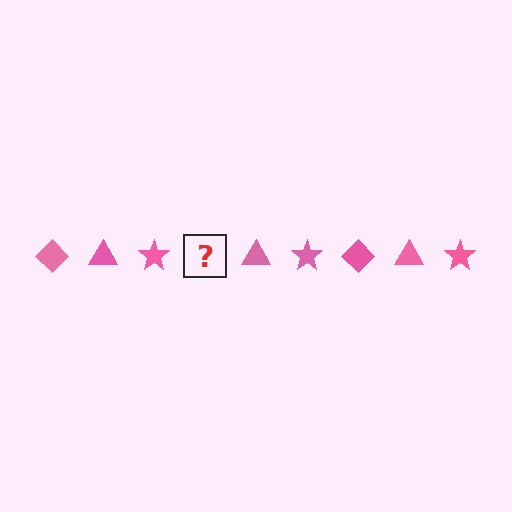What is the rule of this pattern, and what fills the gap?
The rule is that the pattern cycles through diamond, triangle, star shapes in pink. The gap should be filled with a pink diamond.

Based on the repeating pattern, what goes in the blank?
The blank should be a pink diamond.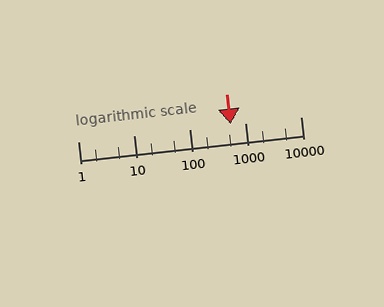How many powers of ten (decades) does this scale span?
The scale spans 4 decades, from 1 to 10000.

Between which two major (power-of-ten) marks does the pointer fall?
The pointer is between 100 and 1000.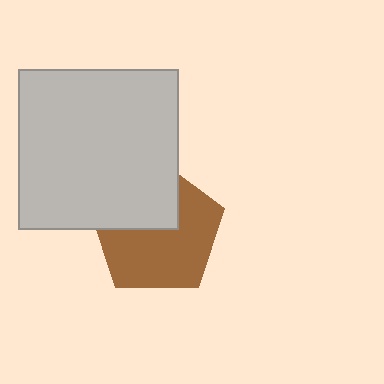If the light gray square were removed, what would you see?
You would see the complete brown pentagon.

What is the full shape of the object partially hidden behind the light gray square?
The partially hidden object is a brown pentagon.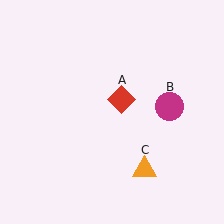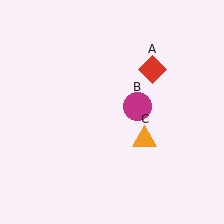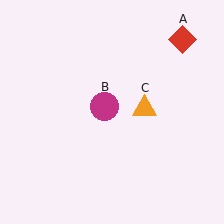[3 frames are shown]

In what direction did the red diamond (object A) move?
The red diamond (object A) moved up and to the right.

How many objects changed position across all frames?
3 objects changed position: red diamond (object A), magenta circle (object B), orange triangle (object C).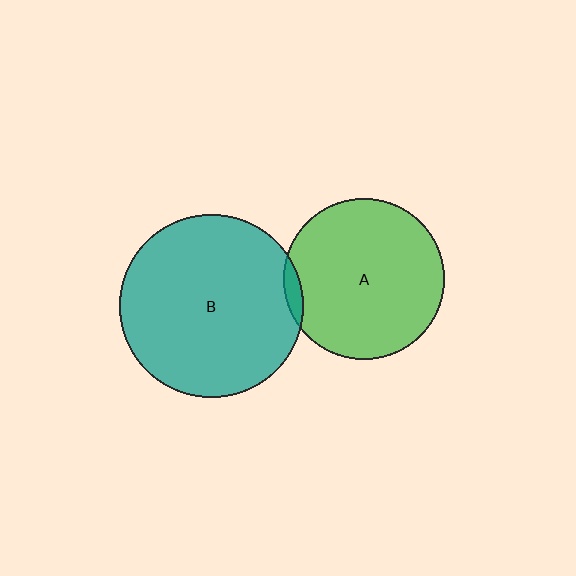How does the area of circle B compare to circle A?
Approximately 1.3 times.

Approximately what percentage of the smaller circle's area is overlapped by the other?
Approximately 5%.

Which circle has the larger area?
Circle B (teal).